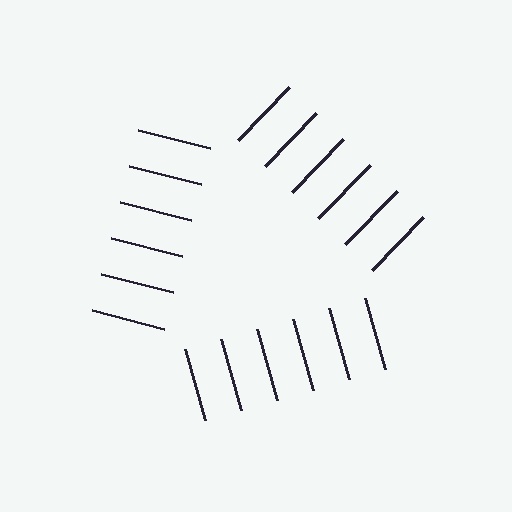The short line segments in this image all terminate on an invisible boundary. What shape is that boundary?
An illusory triangle — the line segments terminate on its edges but no continuous stroke is drawn.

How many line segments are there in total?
18 — 6 along each of the 3 edges.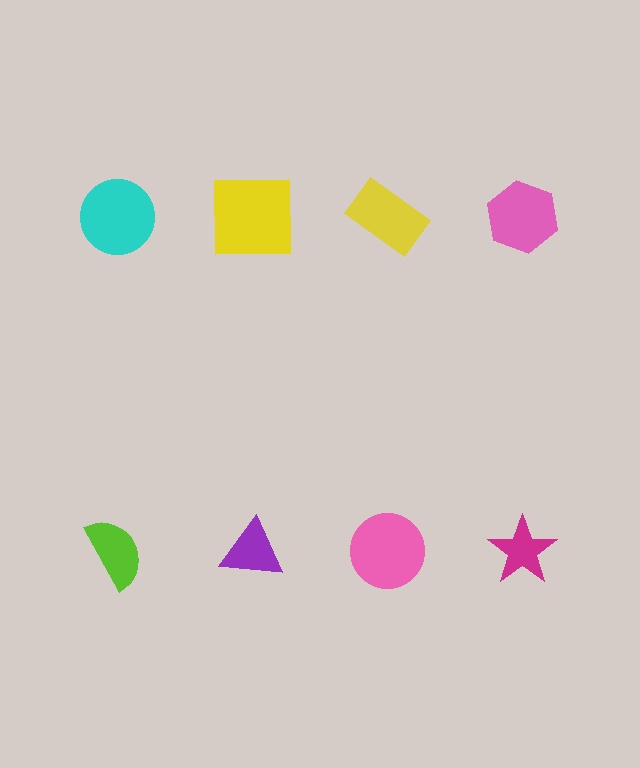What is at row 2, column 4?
A magenta star.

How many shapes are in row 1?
4 shapes.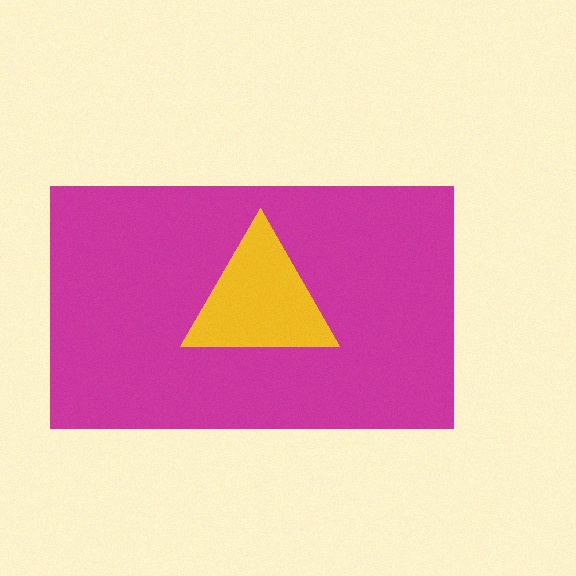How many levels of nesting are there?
2.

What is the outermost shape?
The magenta rectangle.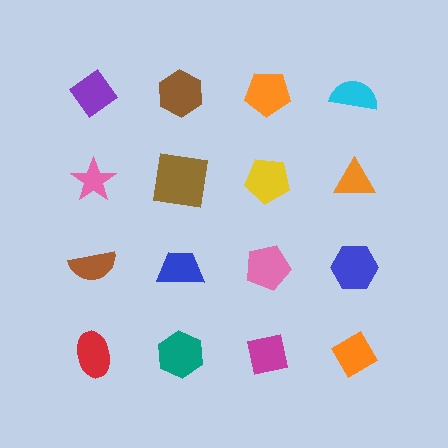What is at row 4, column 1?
A red ellipse.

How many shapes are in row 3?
4 shapes.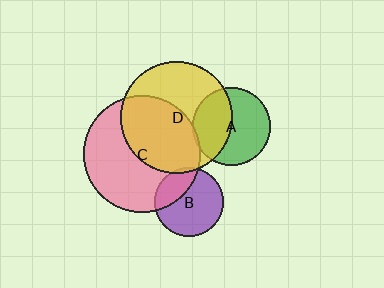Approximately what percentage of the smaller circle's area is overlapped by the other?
Approximately 45%.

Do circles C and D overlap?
Yes.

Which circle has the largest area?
Circle C (pink).